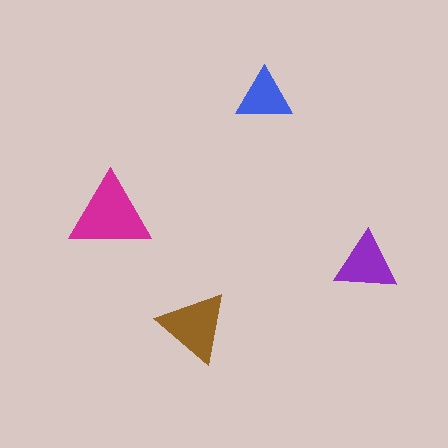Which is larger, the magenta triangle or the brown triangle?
The magenta one.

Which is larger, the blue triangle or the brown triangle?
The brown one.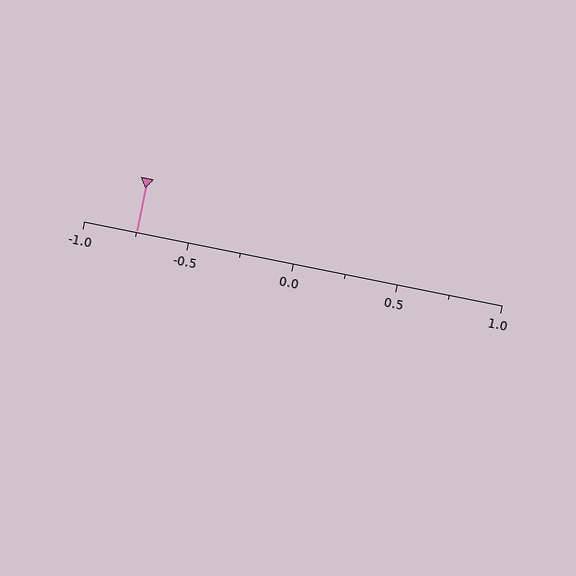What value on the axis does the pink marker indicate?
The marker indicates approximately -0.75.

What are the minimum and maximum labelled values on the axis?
The axis runs from -1.0 to 1.0.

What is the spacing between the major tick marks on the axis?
The major ticks are spaced 0.5 apart.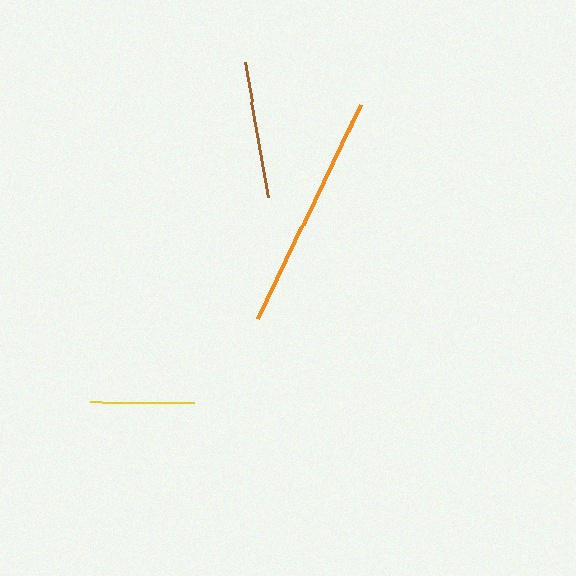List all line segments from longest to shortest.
From longest to shortest: orange, brown, yellow.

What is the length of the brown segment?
The brown segment is approximately 137 pixels long.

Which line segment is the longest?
The orange line is the longest at approximately 238 pixels.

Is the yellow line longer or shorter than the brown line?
The brown line is longer than the yellow line.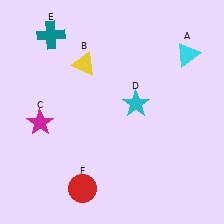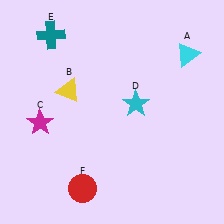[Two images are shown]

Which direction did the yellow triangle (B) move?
The yellow triangle (B) moved down.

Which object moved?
The yellow triangle (B) moved down.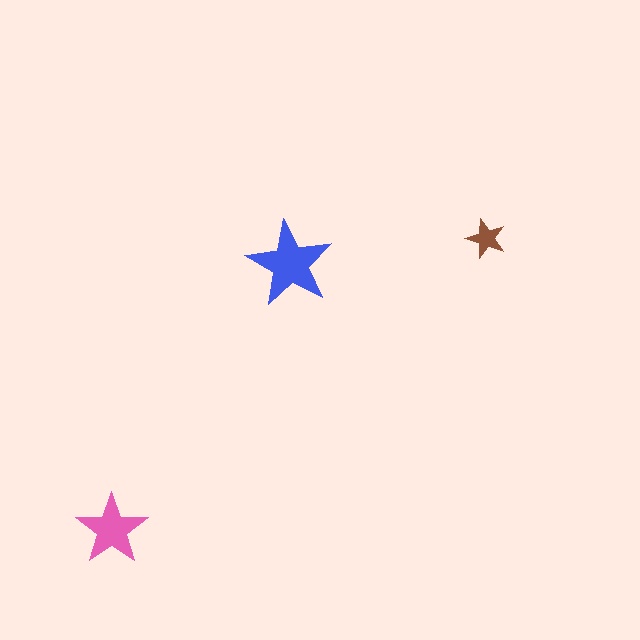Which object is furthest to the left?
The pink star is leftmost.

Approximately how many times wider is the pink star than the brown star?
About 2 times wider.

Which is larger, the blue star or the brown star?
The blue one.